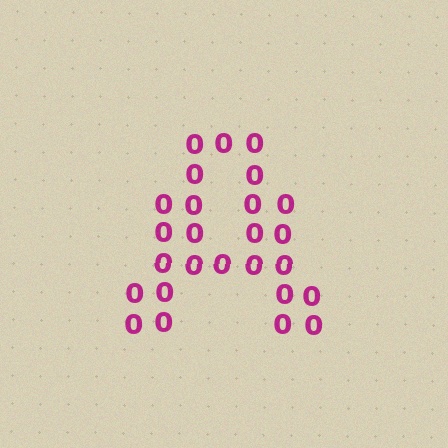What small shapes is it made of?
It is made of small digit 0's.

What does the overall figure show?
The overall figure shows the letter A.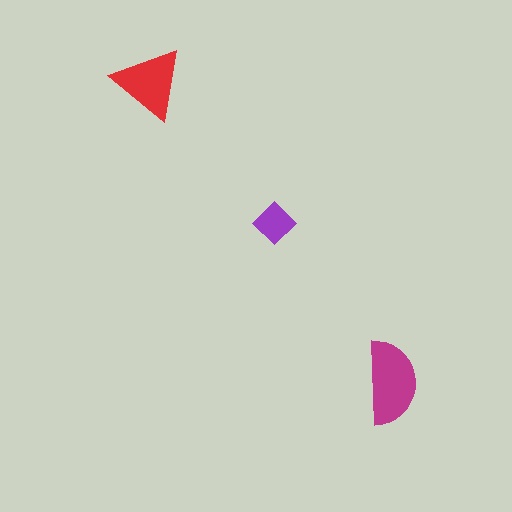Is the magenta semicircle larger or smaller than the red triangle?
Larger.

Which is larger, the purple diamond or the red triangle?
The red triangle.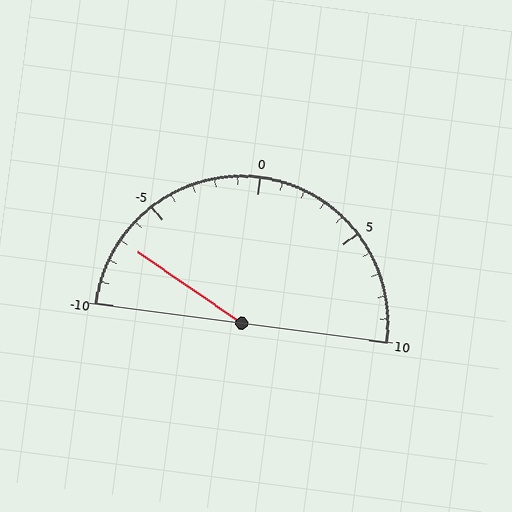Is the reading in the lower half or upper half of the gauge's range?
The reading is in the lower half of the range (-10 to 10).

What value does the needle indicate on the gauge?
The needle indicates approximately -7.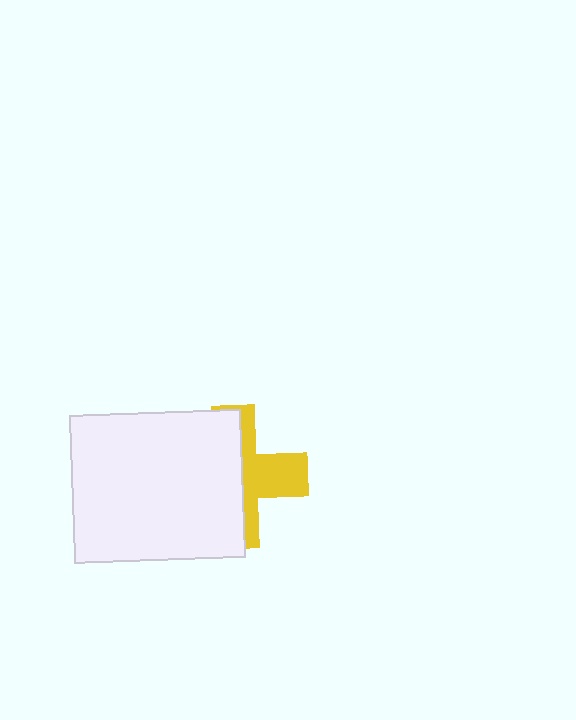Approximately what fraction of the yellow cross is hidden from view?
Roughly 60% of the yellow cross is hidden behind the white rectangle.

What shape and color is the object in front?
The object in front is a white rectangle.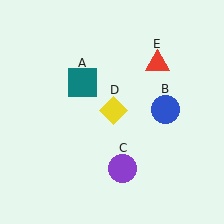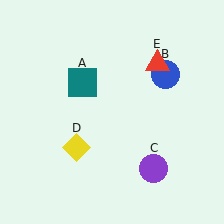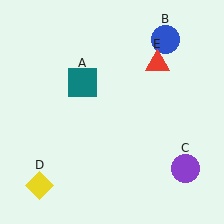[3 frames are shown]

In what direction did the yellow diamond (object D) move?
The yellow diamond (object D) moved down and to the left.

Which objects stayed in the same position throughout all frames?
Teal square (object A) and red triangle (object E) remained stationary.